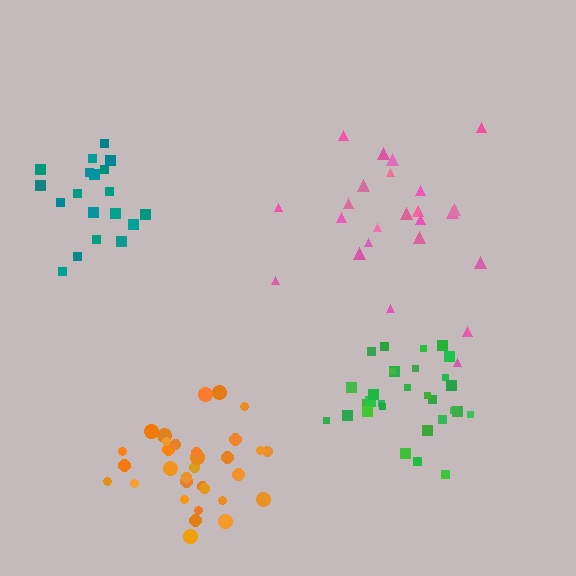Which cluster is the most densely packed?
Orange.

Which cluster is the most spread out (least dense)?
Pink.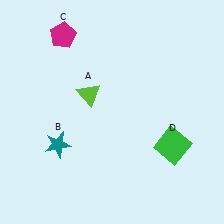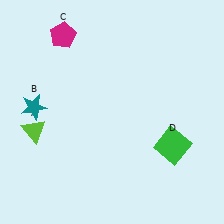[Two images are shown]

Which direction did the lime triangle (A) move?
The lime triangle (A) moved left.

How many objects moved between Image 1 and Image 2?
2 objects moved between the two images.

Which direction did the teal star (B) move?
The teal star (B) moved up.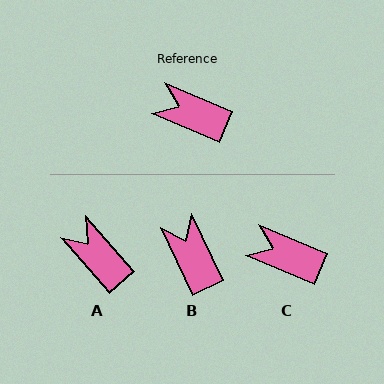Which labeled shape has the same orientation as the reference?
C.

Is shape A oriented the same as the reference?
No, it is off by about 26 degrees.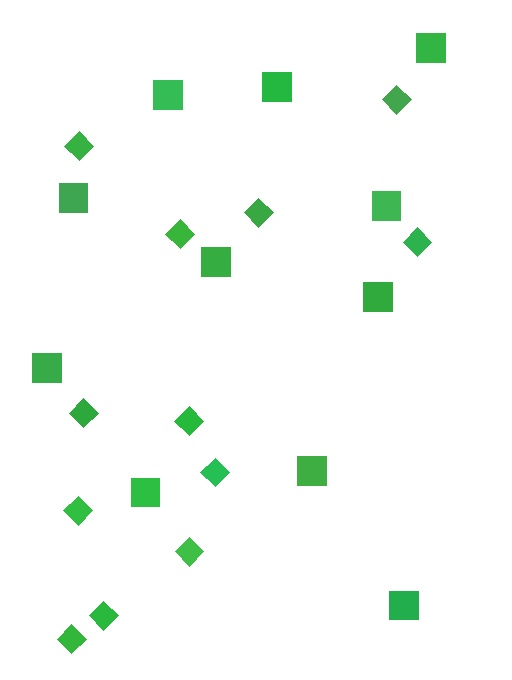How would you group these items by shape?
There are 2 groups: one group of diamonds (12) and one group of squares (11).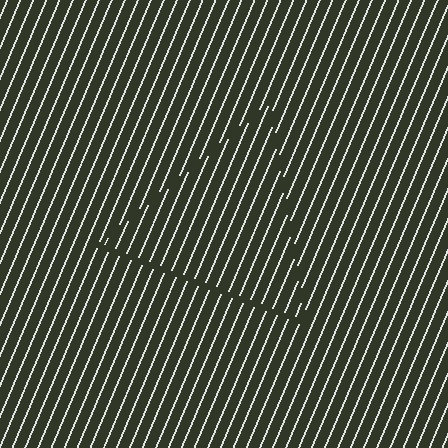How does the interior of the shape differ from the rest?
The interior of the shape contains the same grating, shifted by half a period — the contour is defined by the phase discontinuity where line-ends from the inner and outer gratings abut.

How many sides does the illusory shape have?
3 sides — the line-ends trace a triangle.